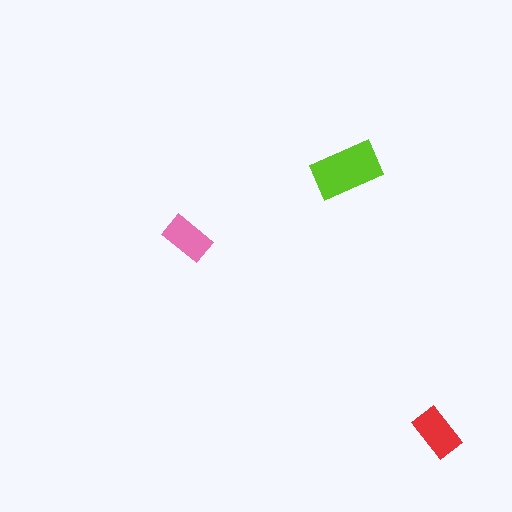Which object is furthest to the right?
The red rectangle is rightmost.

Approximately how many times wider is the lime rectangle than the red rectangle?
About 1.5 times wider.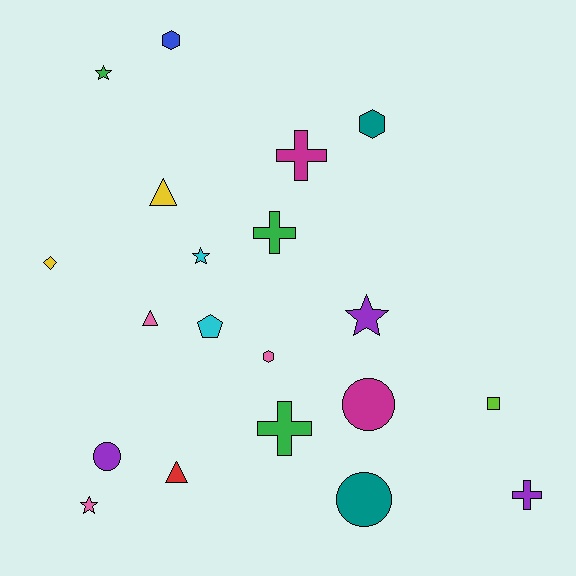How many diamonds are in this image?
There is 1 diamond.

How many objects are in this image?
There are 20 objects.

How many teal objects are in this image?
There are 2 teal objects.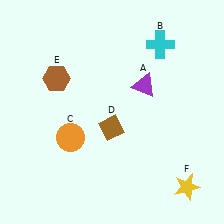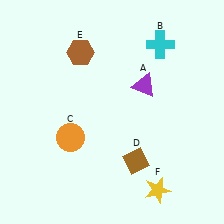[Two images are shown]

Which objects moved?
The objects that moved are: the brown diamond (D), the brown hexagon (E), the yellow star (F).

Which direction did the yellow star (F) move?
The yellow star (F) moved left.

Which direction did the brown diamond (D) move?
The brown diamond (D) moved down.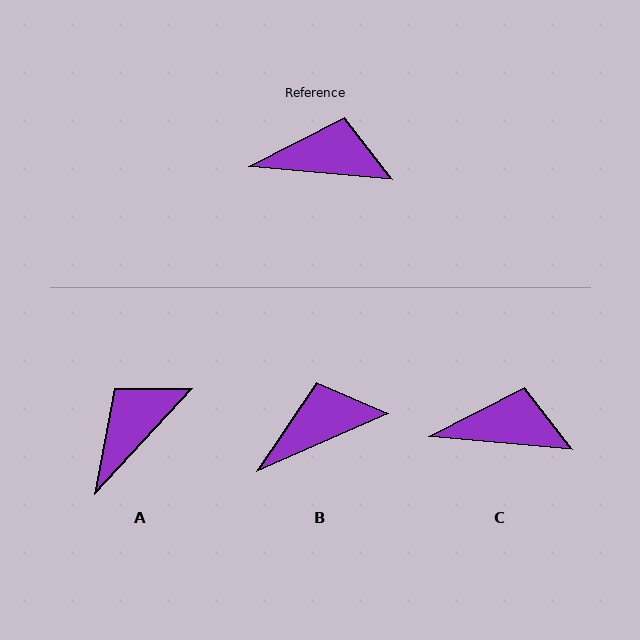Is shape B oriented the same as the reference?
No, it is off by about 29 degrees.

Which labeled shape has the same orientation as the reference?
C.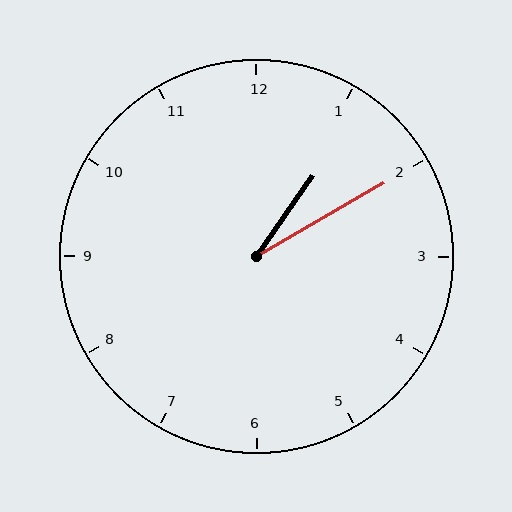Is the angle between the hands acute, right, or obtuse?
It is acute.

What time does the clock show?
1:10.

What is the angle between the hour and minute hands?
Approximately 25 degrees.